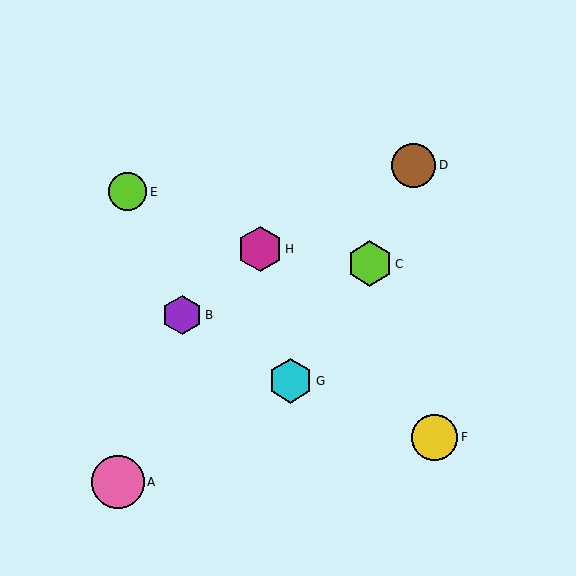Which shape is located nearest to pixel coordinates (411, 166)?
The brown circle (labeled D) at (413, 165) is nearest to that location.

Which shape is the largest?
The pink circle (labeled A) is the largest.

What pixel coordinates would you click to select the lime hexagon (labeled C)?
Click at (370, 264) to select the lime hexagon C.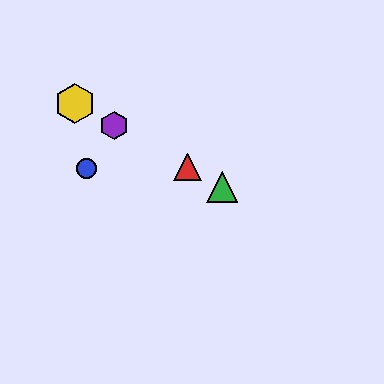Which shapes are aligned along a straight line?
The red triangle, the green triangle, the yellow hexagon, the purple hexagon are aligned along a straight line.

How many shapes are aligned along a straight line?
4 shapes (the red triangle, the green triangle, the yellow hexagon, the purple hexagon) are aligned along a straight line.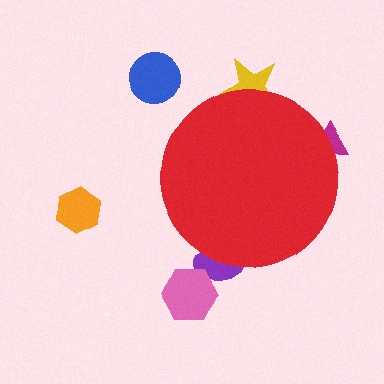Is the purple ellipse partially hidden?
Yes, the purple ellipse is partially hidden behind the red circle.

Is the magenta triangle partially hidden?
Yes, the magenta triangle is partially hidden behind the red circle.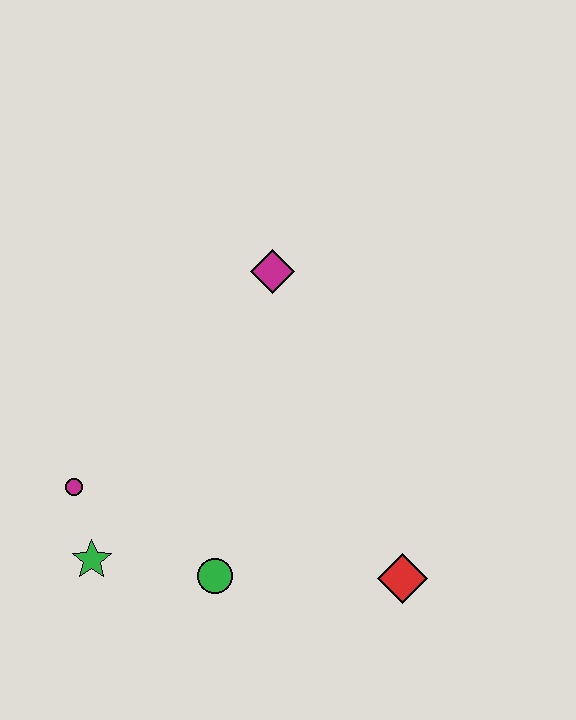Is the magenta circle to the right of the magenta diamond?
No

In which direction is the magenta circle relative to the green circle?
The magenta circle is to the left of the green circle.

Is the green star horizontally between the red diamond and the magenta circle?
Yes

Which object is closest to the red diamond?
The green circle is closest to the red diamond.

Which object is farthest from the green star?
The magenta diamond is farthest from the green star.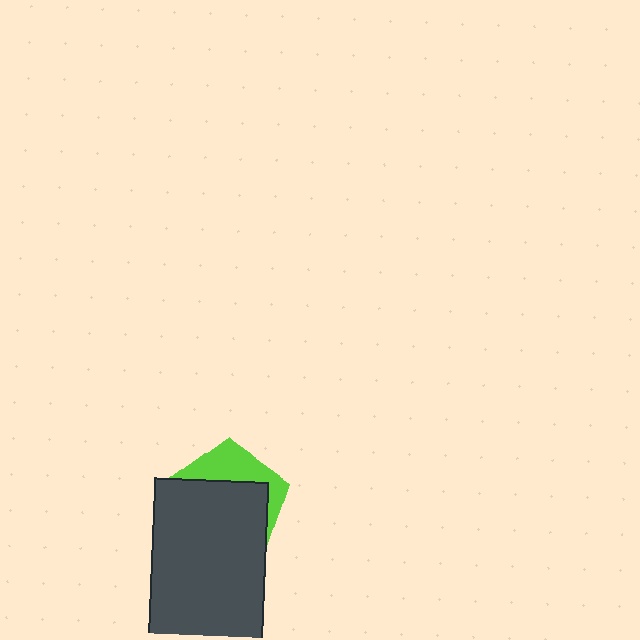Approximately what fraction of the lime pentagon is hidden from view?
Roughly 68% of the lime pentagon is hidden behind the dark gray rectangle.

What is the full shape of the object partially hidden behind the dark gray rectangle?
The partially hidden object is a lime pentagon.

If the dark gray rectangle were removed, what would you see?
You would see the complete lime pentagon.